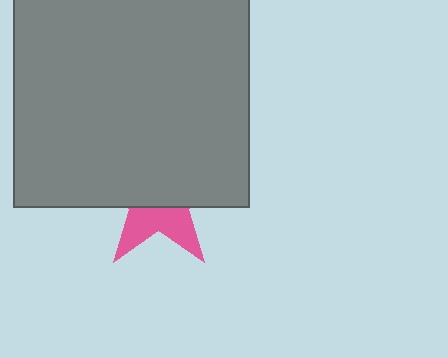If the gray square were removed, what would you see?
You would see the complete pink star.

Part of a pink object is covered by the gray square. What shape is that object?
It is a star.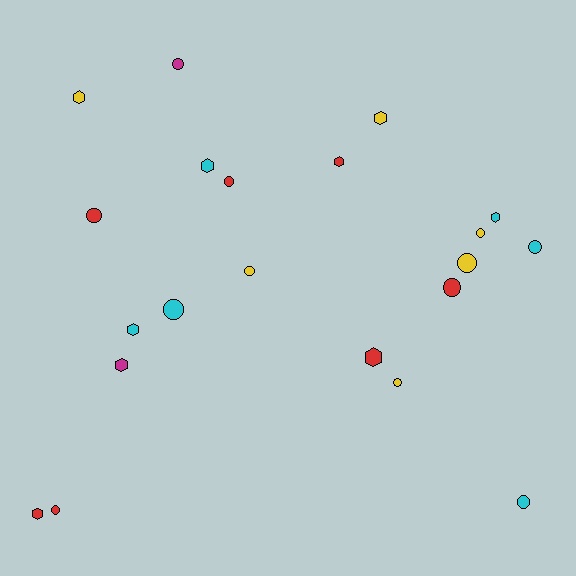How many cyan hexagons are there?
There are 3 cyan hexagons.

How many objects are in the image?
There are 21 objects.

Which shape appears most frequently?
Circle, with 12 objects.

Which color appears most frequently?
Red, with 7 objects.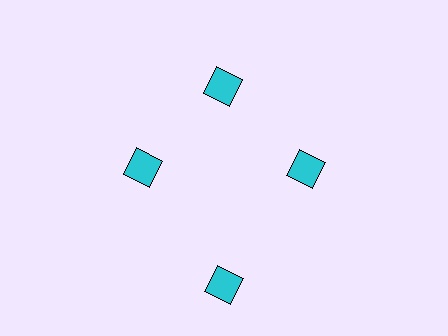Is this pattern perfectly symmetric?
No. The 4 cyan diamonds are arranged in a ring, but one element near the 6 o'clock position is pushed outward from the center, breaking the 4-fold rotational symmetry.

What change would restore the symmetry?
The symmetry would be restored by moving it inward, back onto the ring so that all 4 diamonds sit at equal angles and equal distance from the center.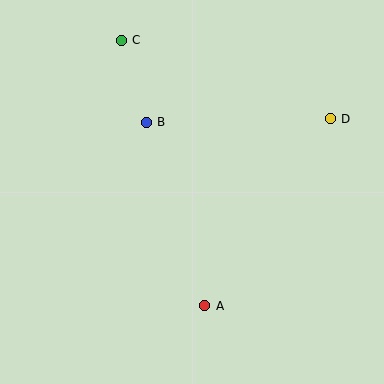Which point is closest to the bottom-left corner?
Point A is closest to the bottom-left corner.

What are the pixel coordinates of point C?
Point C is at (121, 40).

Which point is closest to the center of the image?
Point B at (146, 122) is closest to the center.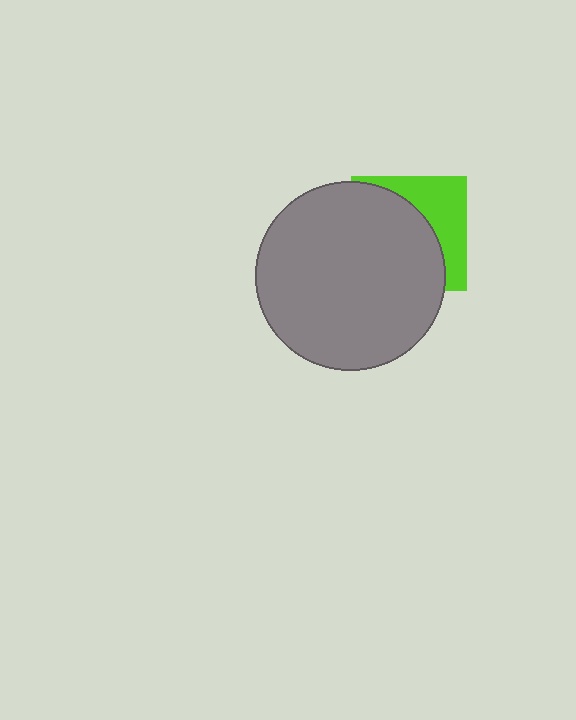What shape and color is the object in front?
The object in front is a gray circle.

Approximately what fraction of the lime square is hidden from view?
Roughly 63% of the lime square is hidden behind the gray circle.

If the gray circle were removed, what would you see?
You would see the complete lime square.